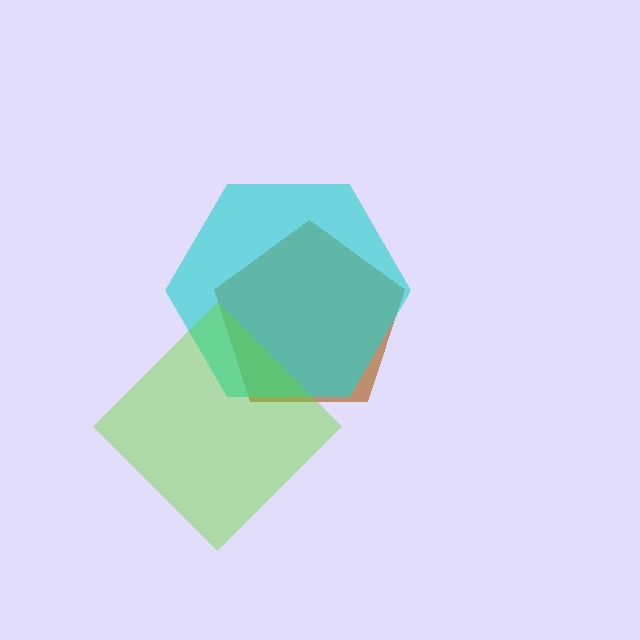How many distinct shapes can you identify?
There are 3 distinct shapes: a brown pentagon, a cyan hexagon, a lime diamond.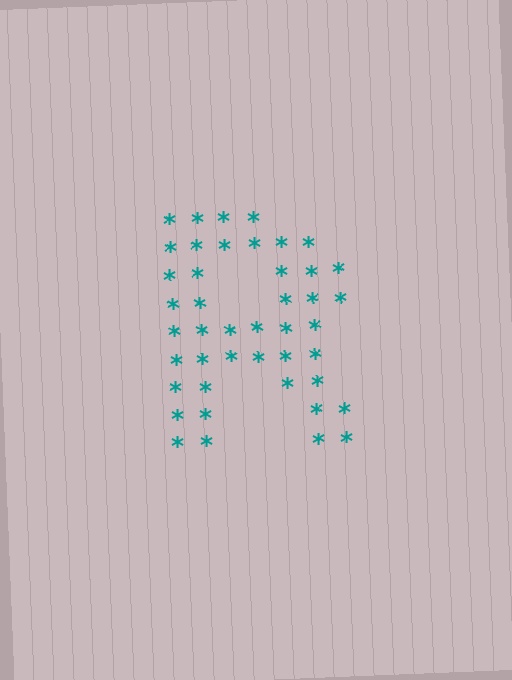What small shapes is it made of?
It is made of small asterisks.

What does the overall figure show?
The overall figure shows the letter R.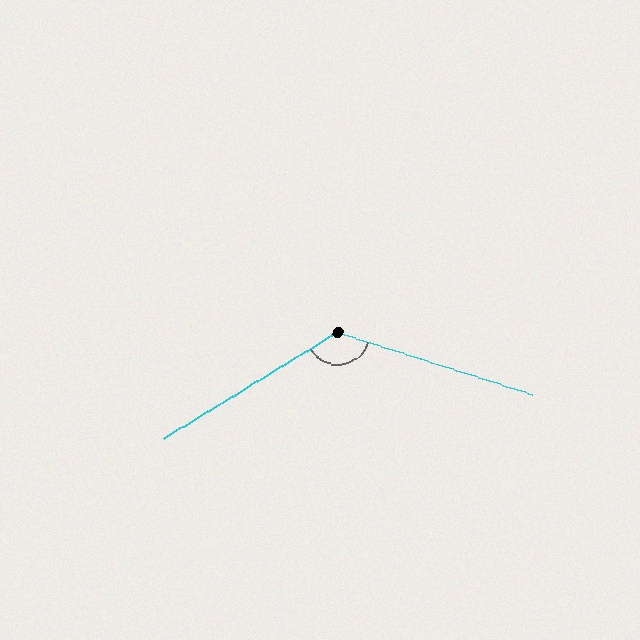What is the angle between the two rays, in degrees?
Approximately 131 degrees.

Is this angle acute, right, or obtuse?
It is obtuse.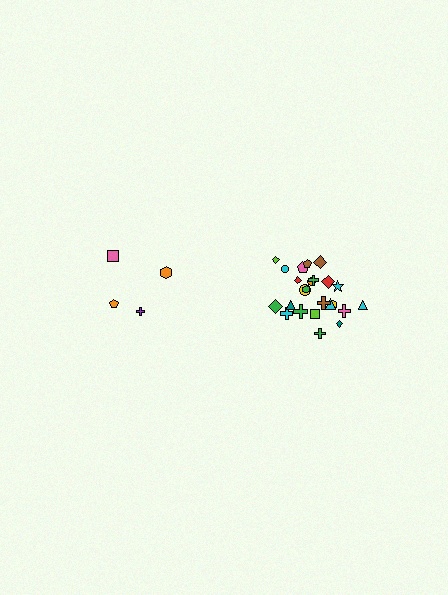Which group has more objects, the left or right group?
The right group.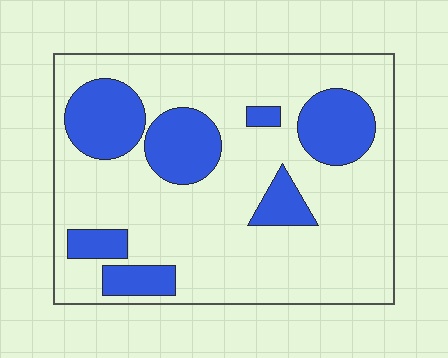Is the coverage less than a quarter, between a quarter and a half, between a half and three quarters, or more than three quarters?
Between a quarter and a half.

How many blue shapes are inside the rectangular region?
7.